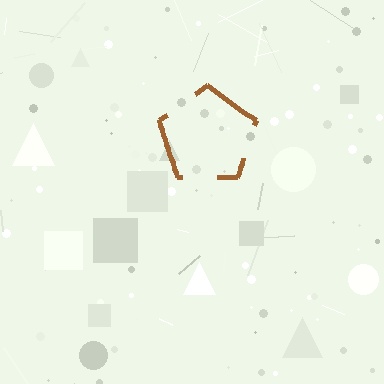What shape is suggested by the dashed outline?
The dashed outline suggests a pentagon.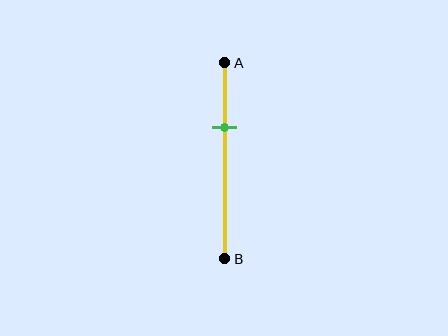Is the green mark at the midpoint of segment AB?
No, the mark is at about 35% from A, not at the 50% midpoint.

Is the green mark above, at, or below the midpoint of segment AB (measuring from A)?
The green mark is above the midpoint of segment AB.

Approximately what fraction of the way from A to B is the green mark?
The green mark is approximately 35% of the way from A to B.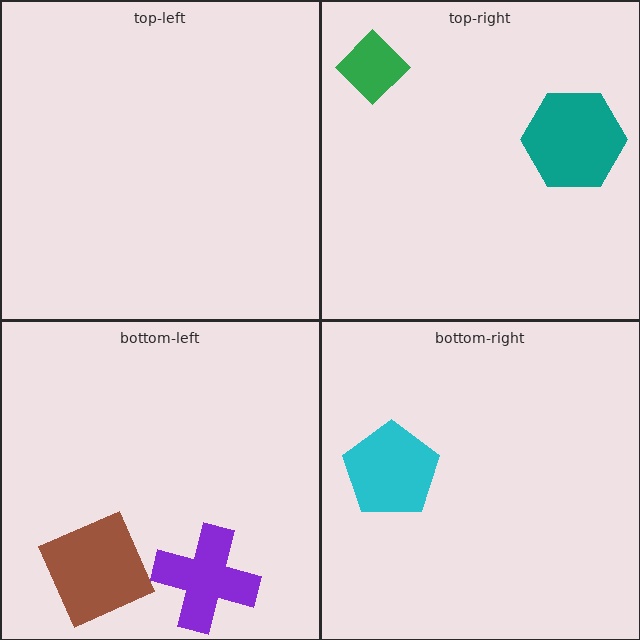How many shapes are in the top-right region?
2.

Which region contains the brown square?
The bottom-left region.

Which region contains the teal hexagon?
The top-right region.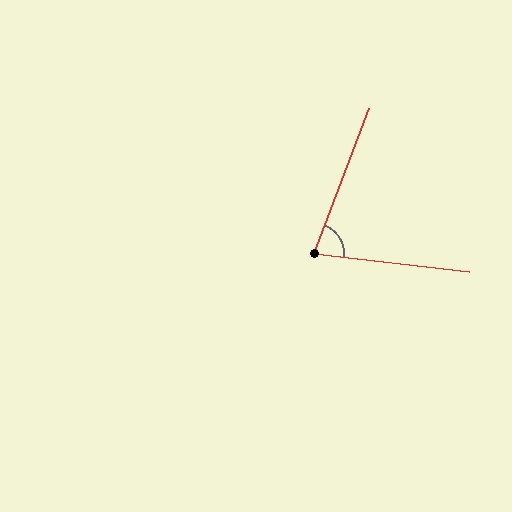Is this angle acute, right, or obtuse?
It is acute.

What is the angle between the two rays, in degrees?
Approximately 76 degrees.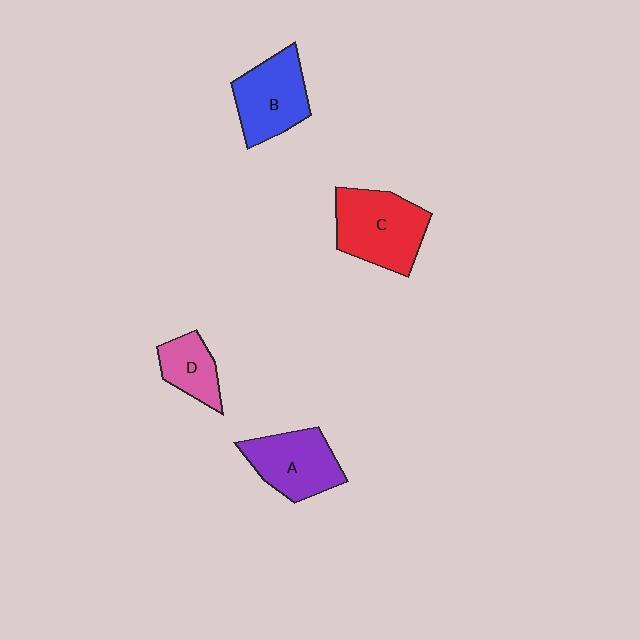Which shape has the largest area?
Shape C (red).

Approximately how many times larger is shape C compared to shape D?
Approximately 1.9 times.